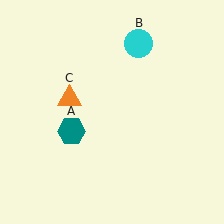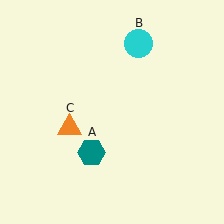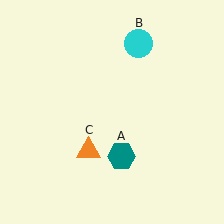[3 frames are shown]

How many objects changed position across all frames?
2 objects changed position: teal hexagon (object A), orange triangle (object C).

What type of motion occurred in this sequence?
The teal hexagon (object A), orange triangle (object C) rotated counterclockwise around the center of the scene.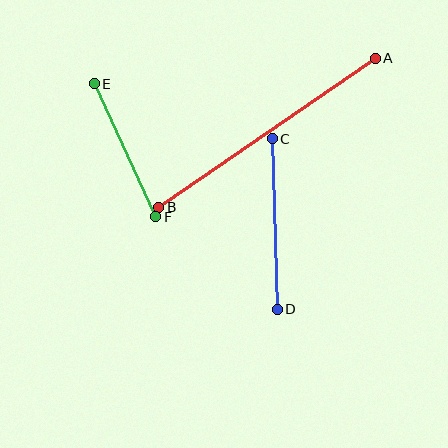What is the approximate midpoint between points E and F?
The midpoint is at approximately (125, 150) pixels.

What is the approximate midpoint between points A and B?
The midpoint is at approximately (267, 133) pixels.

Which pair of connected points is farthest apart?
Points A and B are farthest apart.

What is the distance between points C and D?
The distance is approximately 171 pixels.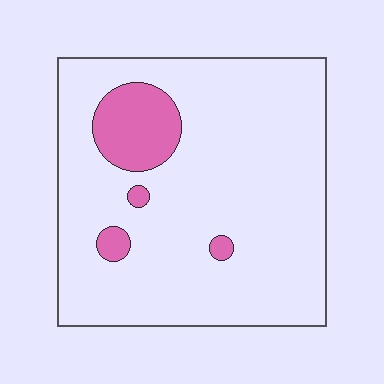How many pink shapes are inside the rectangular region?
4.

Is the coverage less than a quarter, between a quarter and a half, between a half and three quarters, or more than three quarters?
Less than a quarter.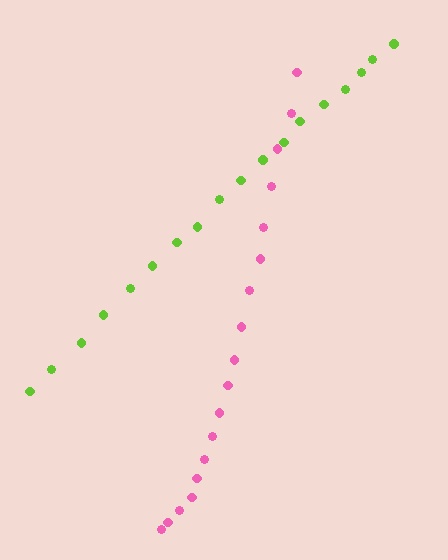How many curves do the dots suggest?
There are 2 distinct paths.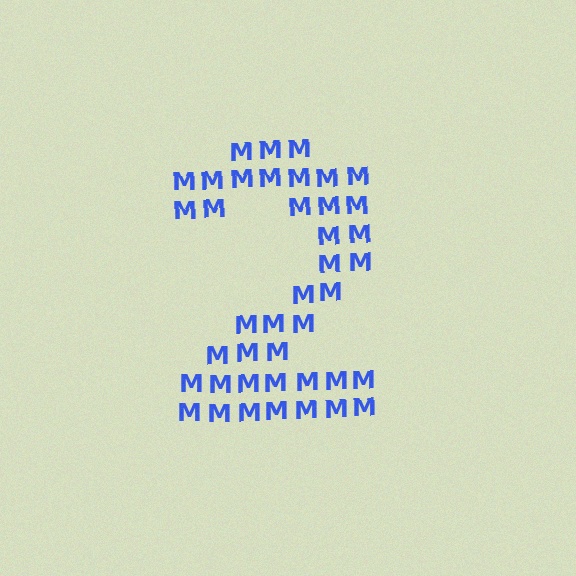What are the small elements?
The small elements are letter M's.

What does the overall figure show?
The overall figure shows the digit 2.